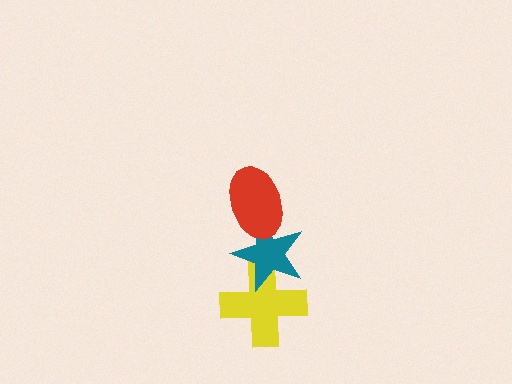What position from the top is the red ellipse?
The red ellipse is 1st from the top.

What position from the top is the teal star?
The teal star is 2nd from the top.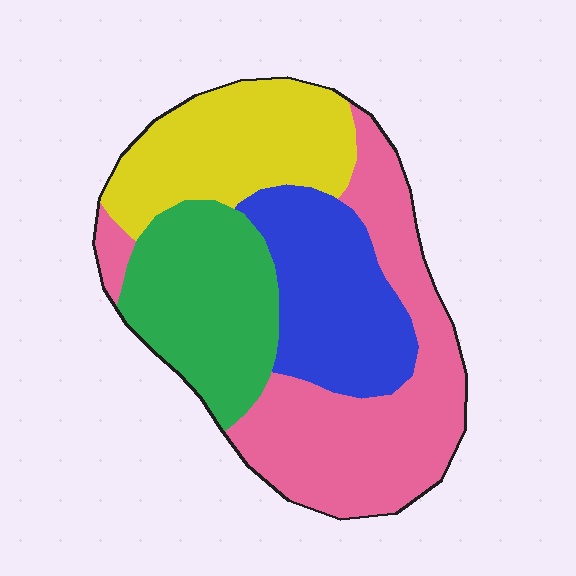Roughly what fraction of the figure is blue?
Blue covers around 20% of the figure.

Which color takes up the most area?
Pink, at roughly 35%.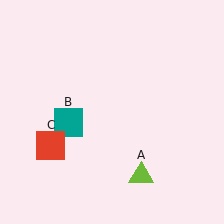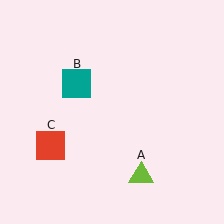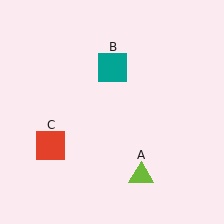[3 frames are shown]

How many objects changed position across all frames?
1 object changed position: teal square (object B).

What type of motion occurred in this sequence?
The teal square (object B) rotated clockwise around the center of the scene.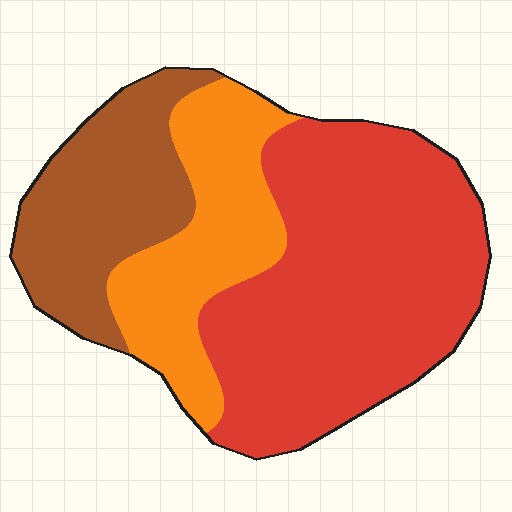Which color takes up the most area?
Red, at roughly 50%.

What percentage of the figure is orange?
Orange takes up about one quarter (1/4) of the figure.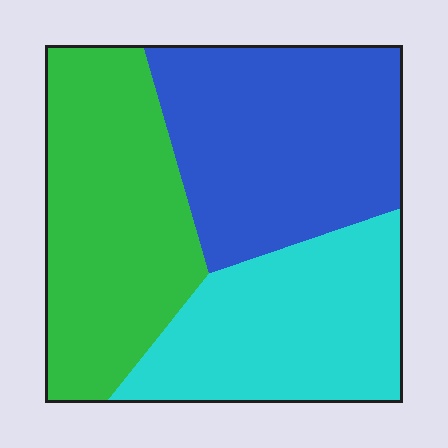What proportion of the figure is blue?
Blue covers 35% of the figure.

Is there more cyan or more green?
Green.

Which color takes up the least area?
Cyan, at roughly 30%.